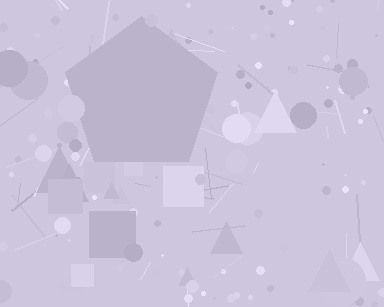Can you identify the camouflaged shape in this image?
The camouflaged shape is a pentagon.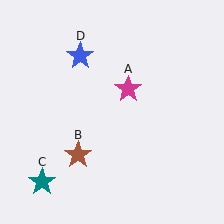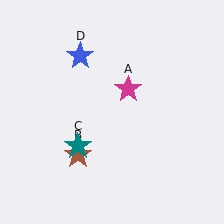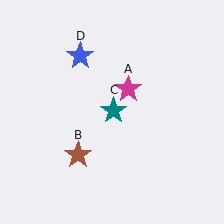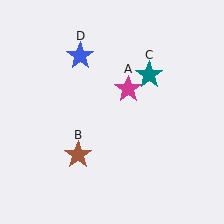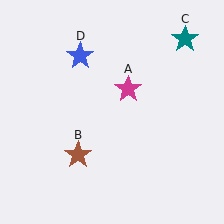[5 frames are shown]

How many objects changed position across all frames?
1 object changed position: teal star (object C).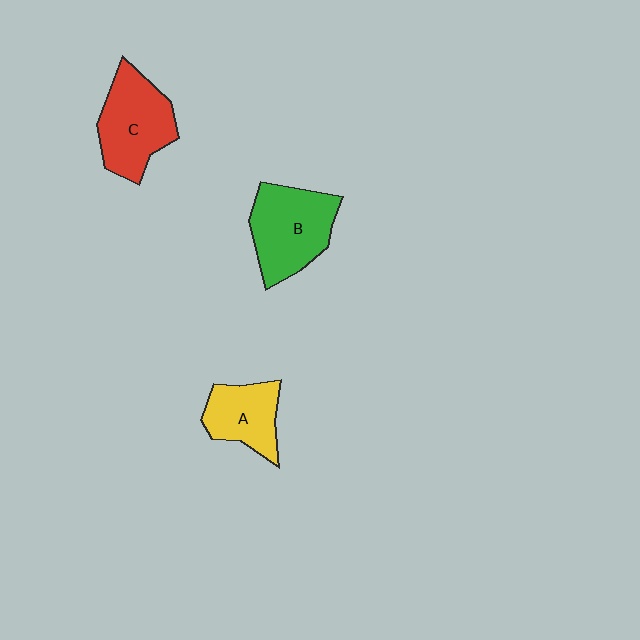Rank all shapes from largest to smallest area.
From largest to smallest: B (green), C (red), A (yellow).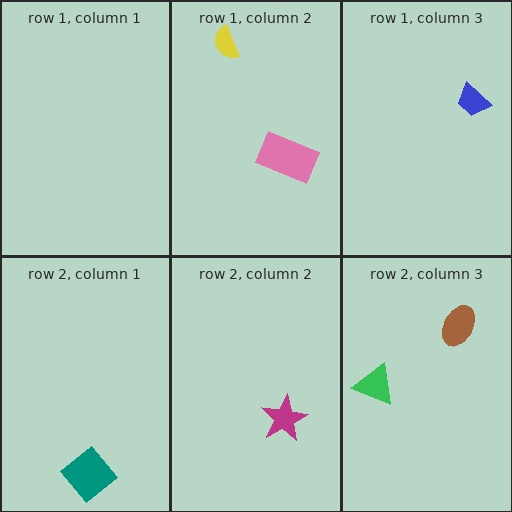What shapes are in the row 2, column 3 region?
The green triangle, the brown ellipse.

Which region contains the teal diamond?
The row 2, column 1 region.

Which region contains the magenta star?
The row 2, column 2 region.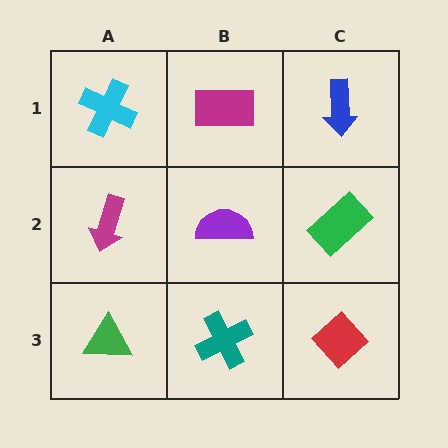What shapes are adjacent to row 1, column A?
A magenta arrow (row 2, column A), a magenta rectangle (row 1, column B).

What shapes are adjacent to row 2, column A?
A cyan cross (row 1, column A), a green triangle (row 3, column A), a purple semicircle (row 2, column B).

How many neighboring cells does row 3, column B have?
3.